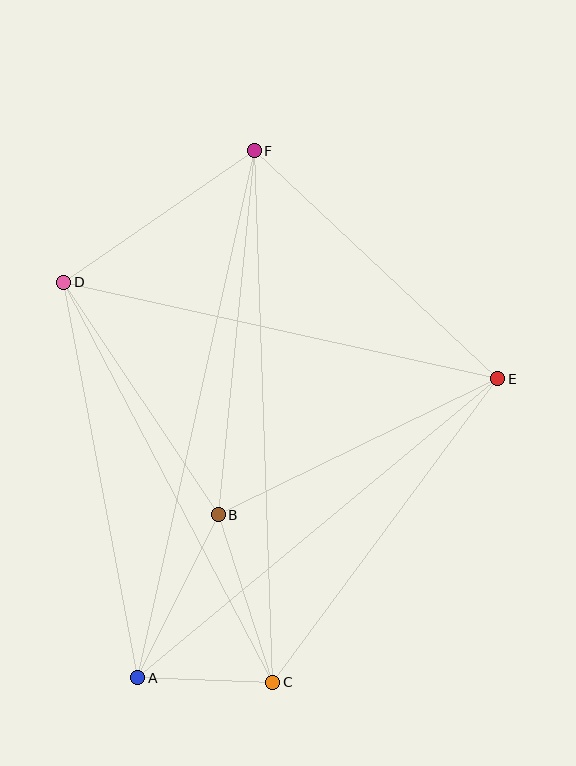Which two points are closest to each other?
Points A and C are closest to each other.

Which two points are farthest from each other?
Points A and F are farthest from each other.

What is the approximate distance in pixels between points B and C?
The distance between B and C is approximately 176 pixels.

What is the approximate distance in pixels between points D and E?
The distance between D and E is approximately 445 pixels.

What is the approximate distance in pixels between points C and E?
The distance between C and E is approximately 378 pixels.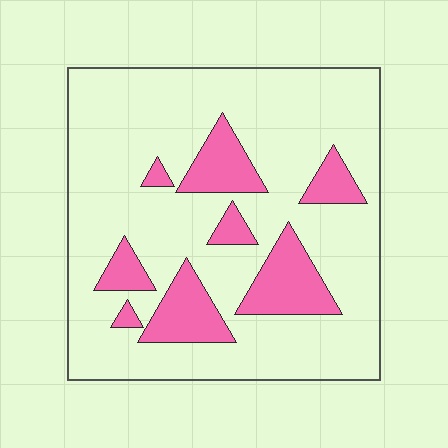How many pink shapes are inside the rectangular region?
8.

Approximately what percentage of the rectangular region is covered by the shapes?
Approximately 20%.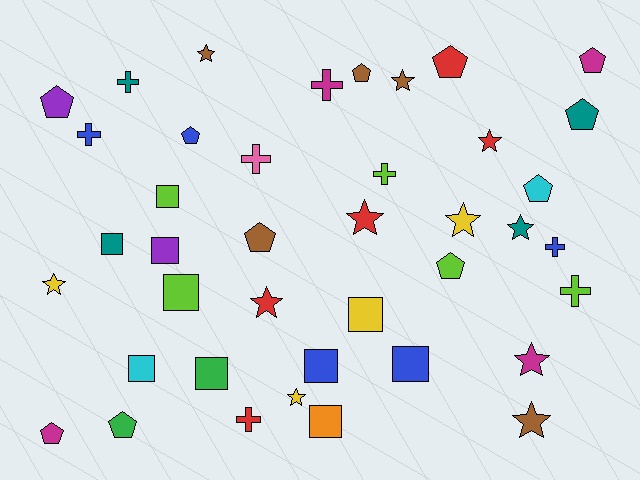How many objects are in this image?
There are 40 objects.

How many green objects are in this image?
There are 2 green objects.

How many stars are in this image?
There are 11 stars.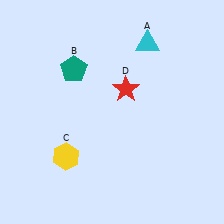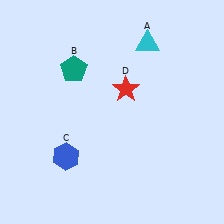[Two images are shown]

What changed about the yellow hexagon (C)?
In Image 1, C is yellow. In Image 2, it changed to blue.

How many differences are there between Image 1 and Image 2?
There is 1 difference between the two images.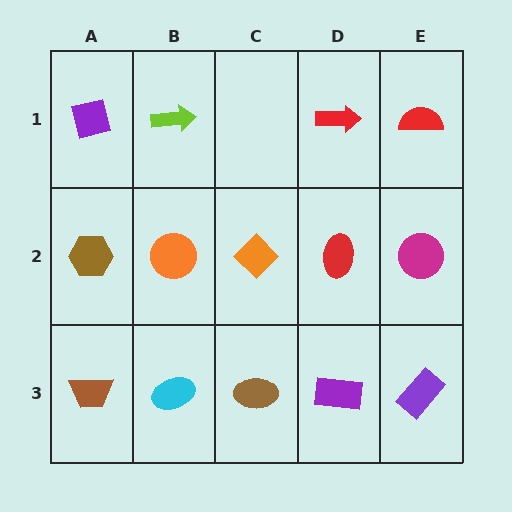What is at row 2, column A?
A brown hexagon.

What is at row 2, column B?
An orange circle.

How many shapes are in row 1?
4 shapes.